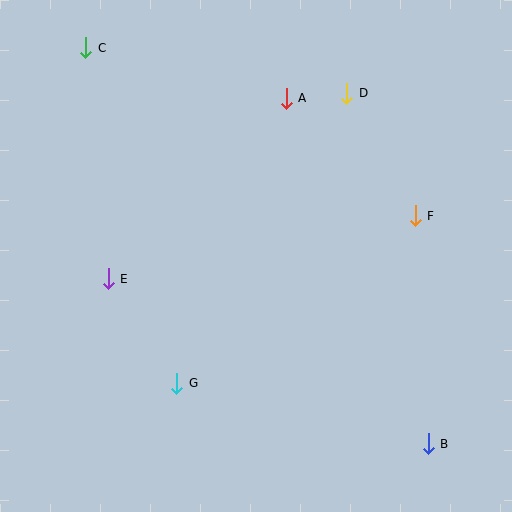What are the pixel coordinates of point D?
Point D is at (347, 93).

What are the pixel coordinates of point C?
Point C is at (86, 48).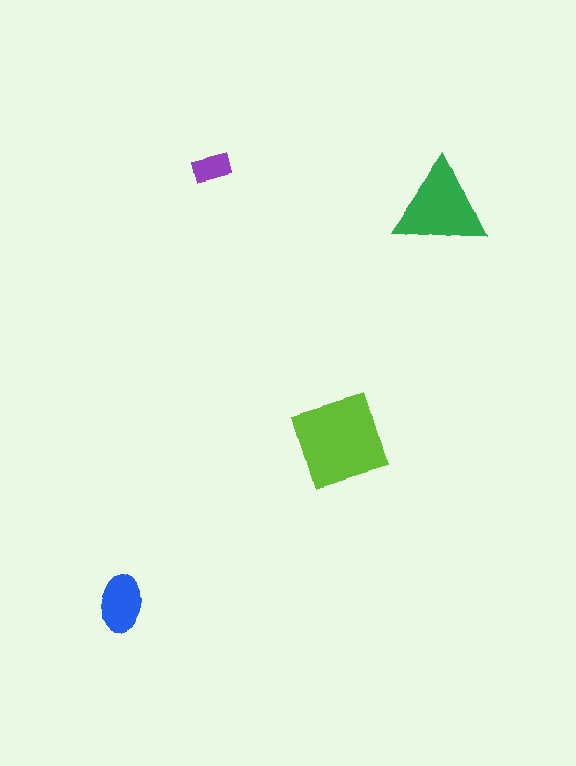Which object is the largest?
The lime square.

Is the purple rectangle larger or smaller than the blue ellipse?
Smaller.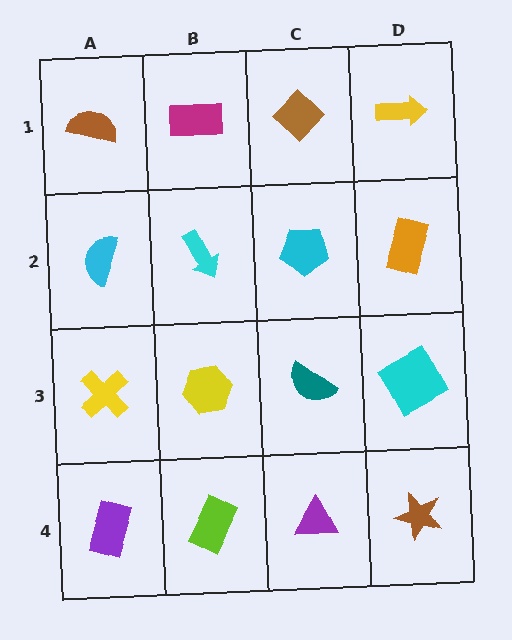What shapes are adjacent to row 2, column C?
A brown diamond (row 1, column C), a teal semicircle (row 3, column C), a cyan arrow (row 2, column B), an orange rectangle (row 2, column D).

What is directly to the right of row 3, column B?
A teal semicircle.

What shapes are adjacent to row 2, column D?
A yellow arrow (row 1, column D), a cyan square (row 3, column D), a cyan pentagon (row 2, column C).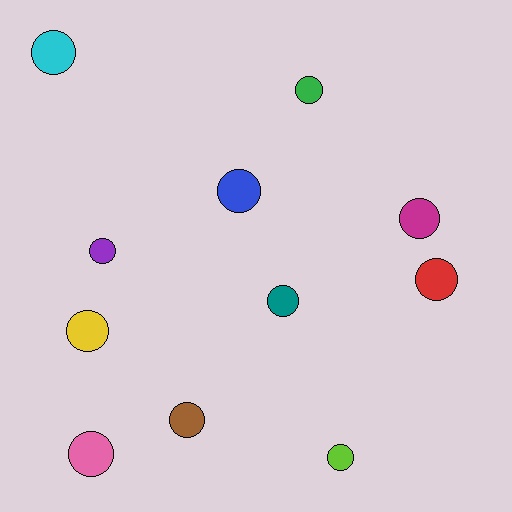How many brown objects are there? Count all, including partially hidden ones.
There is 1 brown object.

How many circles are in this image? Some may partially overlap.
There are 11 circles.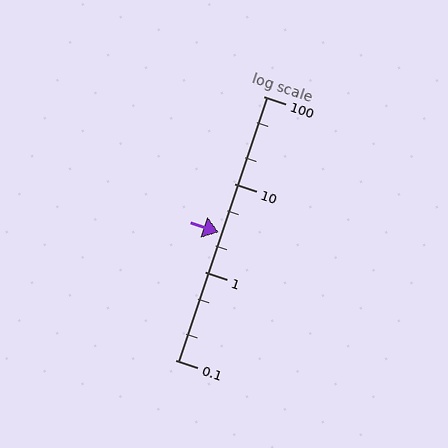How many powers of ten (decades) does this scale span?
The scale spans 3 decades, from 0.1 to 100.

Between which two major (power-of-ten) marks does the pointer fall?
The pointer is between 1 and 10.